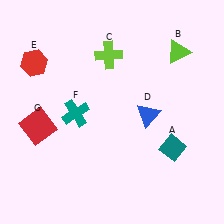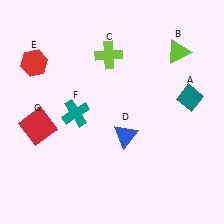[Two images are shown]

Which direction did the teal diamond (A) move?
The teal diamond (A) moved up.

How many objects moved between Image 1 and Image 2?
2 objects moved between the two images.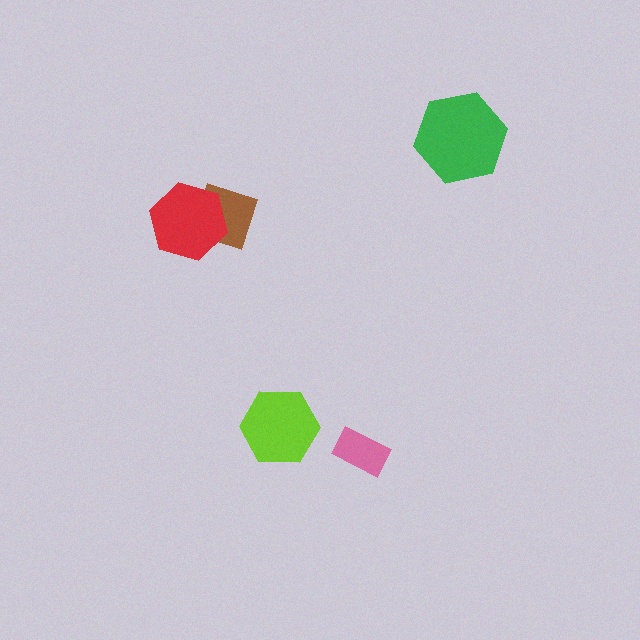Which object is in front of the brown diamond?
The red hexagon is in front of the brown diamond.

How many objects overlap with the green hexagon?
0 objects overlap with the green hexagon.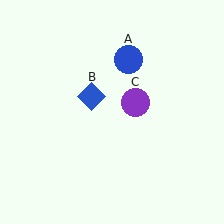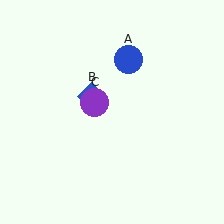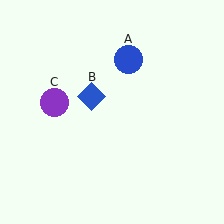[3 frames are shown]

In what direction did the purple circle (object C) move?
The purple circle (object C) moved left.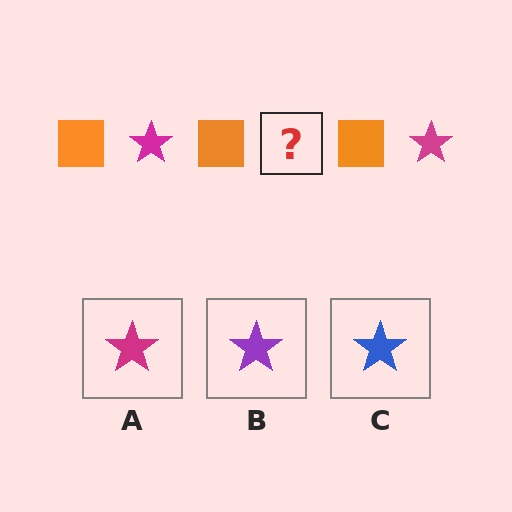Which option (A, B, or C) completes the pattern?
A.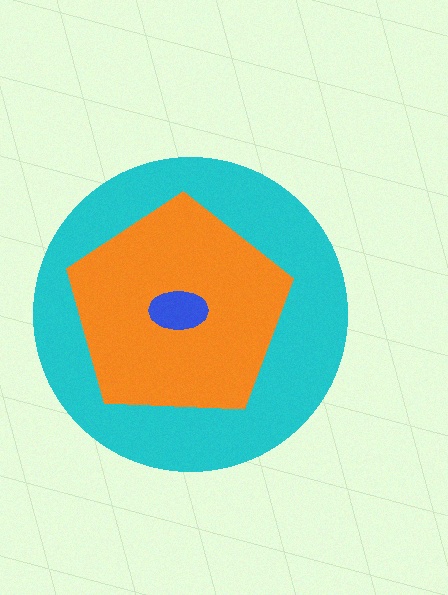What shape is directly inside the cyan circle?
The orange pentagon.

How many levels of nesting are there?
3.